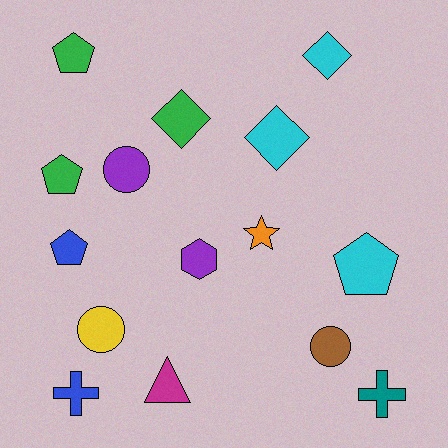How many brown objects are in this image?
There is 1 brown object.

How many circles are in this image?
There are 3 circles.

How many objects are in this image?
There are 15 objects.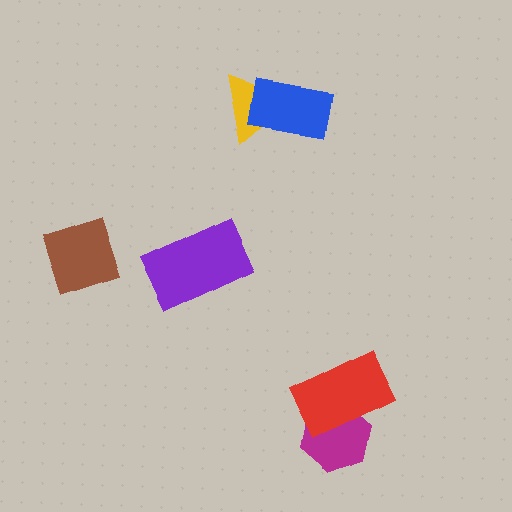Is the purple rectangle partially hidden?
No, no other shape covers it.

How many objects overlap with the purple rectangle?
0 objects overlap with the purple rectangle.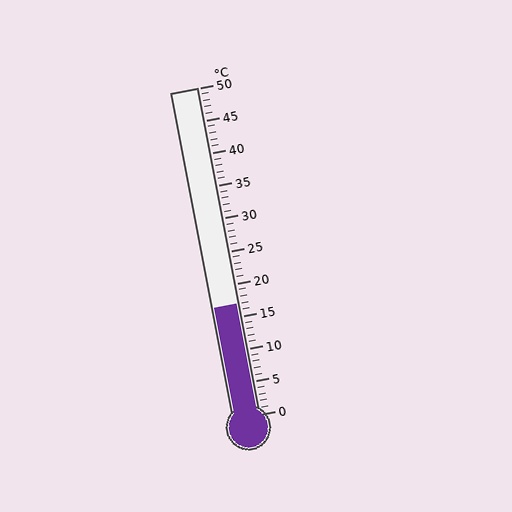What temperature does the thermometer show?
The thermometer shows approximately 17°C.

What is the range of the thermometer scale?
The thermometer scale ranges from 0°C to 50°C.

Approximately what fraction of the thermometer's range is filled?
The thermometer is filled to approximately 35% of its range.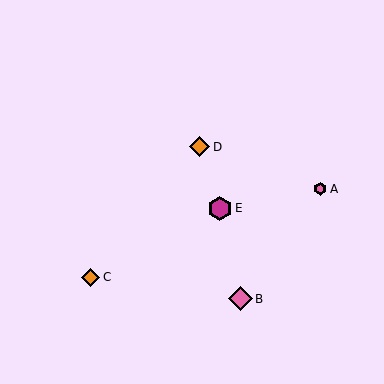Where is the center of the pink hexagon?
The center of the pink hexagon is at (320, 189).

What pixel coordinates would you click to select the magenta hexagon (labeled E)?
Click at (220, 208) to select the magenta hexagon E.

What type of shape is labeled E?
Shape E is a magenta hexagon.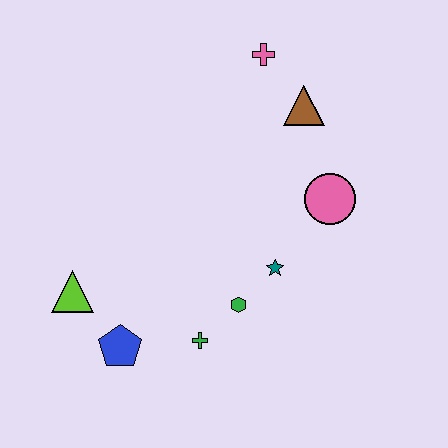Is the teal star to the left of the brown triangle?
Yes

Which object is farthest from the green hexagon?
The pink cross is farthest from the green hexagon.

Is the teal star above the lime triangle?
Yes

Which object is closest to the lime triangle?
The blue pentagon is closest to the lime triangle.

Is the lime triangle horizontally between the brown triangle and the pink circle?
No